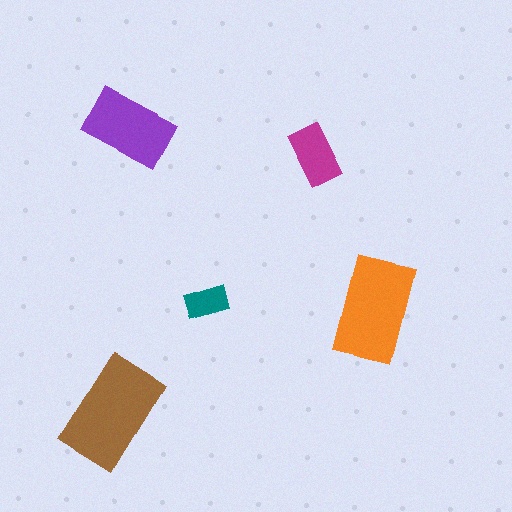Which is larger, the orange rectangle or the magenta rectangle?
The orange one.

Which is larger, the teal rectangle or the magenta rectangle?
The magenta one.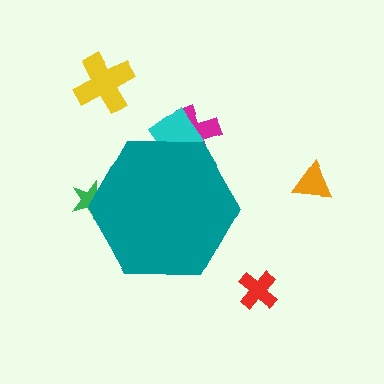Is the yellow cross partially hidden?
No, the yellow cross is fully visible.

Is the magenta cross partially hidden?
Yes, the magenta cross is partially hidden behind the teal hexagon.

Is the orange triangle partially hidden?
No, the orange triangle is fully visible.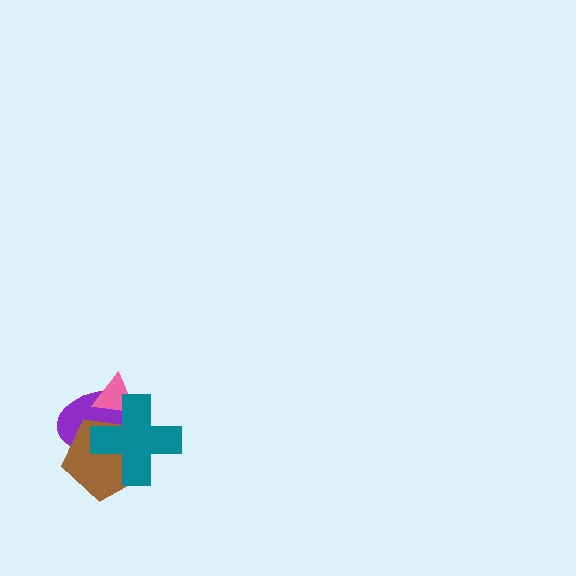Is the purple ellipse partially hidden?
Yes, it is partially covered by another shape.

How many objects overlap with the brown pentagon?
3 objects overlap with the brown pentagon.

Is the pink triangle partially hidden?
Yes, it is partially covered by another shape.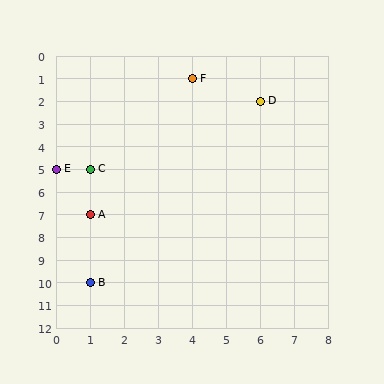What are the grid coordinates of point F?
Point F is at grid coordinates (4, 1).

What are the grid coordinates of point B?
Point B is at grid coordinates (1, 10).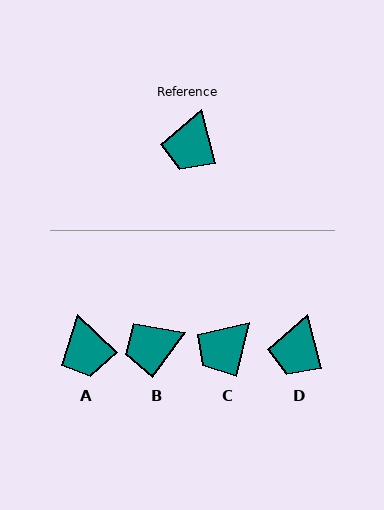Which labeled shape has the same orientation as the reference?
D.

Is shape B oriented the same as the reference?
No, it is off by about 51 degrees.